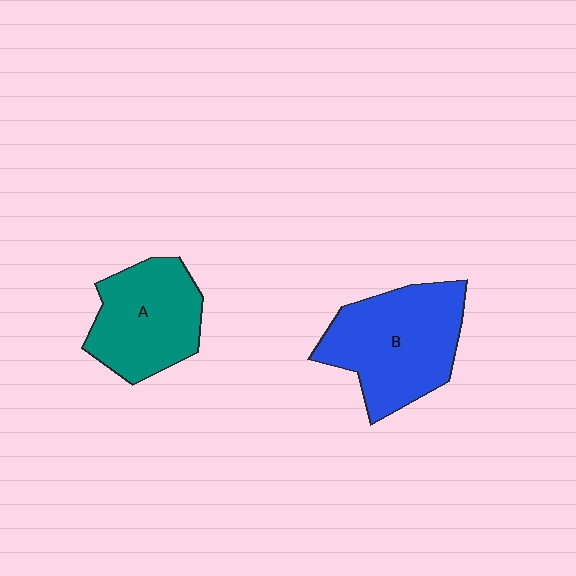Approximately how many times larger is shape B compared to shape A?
Approximately 1.2 times.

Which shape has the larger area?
Shape B (blue).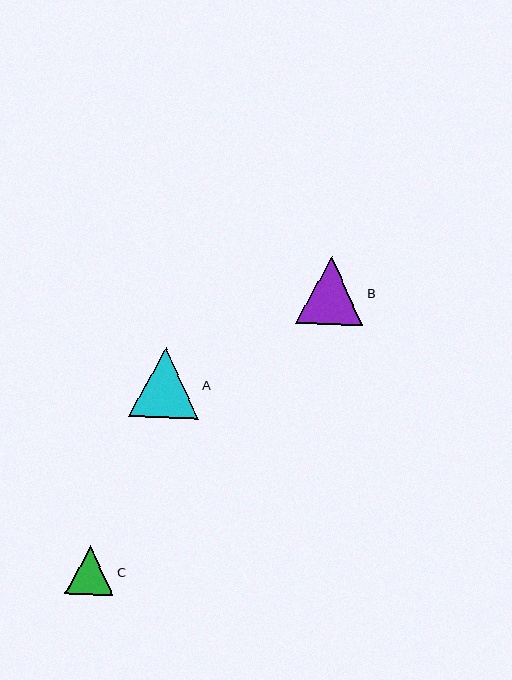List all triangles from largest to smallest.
From largest to smallest: A, B, C.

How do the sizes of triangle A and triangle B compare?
Triangle A and triangle B are approximately the same size.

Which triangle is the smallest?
Triangle C is the smallest with a size of approximately 49 pixels.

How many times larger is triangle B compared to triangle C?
Triangle B is approximately 1.4 times the size of triangle C.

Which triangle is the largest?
Triangle A is the largest with a size of approximately 70 pixels.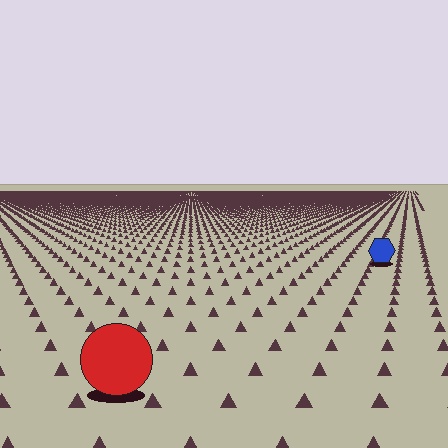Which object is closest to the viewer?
The red circle is closest. The texture marks near it are larger and more spread out.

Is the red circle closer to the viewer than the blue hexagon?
Yes. The red circle is closer — you can tell from the texture gradient: the ground texture is coarser near it.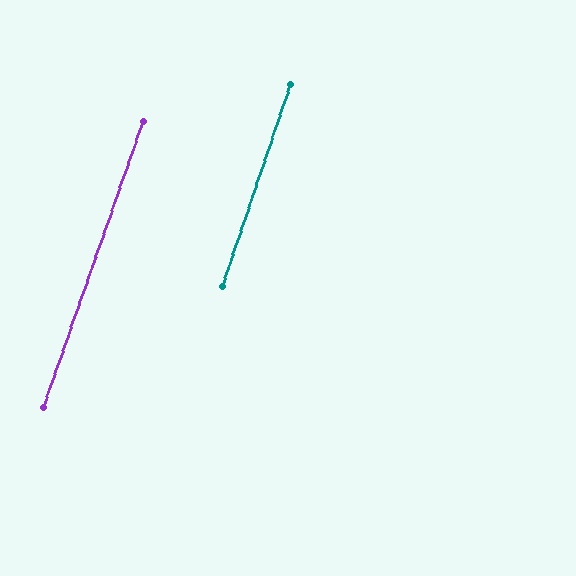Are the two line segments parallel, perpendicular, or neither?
Parallel — their directions differ by only 0.5°.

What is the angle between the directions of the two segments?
Approximately 1 degree.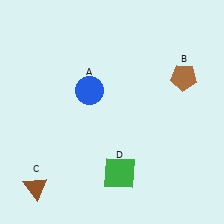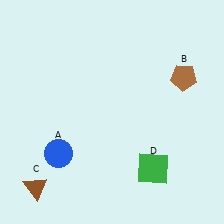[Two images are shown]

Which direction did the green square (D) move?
The green square (D) moved right.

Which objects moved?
The objects that moved are: the blue circle (A), the green square (D).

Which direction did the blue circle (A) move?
The blue circle (A) moved down.